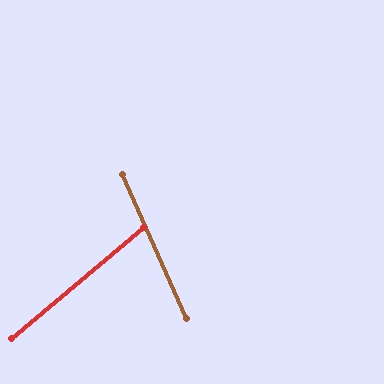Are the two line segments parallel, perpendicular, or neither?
Neither parallel nor perpendicular — they differ by about 74°.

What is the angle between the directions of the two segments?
Approximately 74 degrees.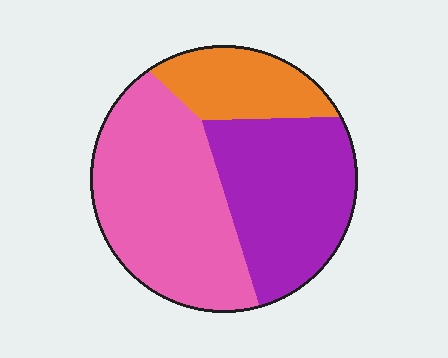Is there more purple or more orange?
Purple.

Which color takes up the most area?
Pink, at roughly 45%.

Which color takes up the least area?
Orange, at roughly 20%.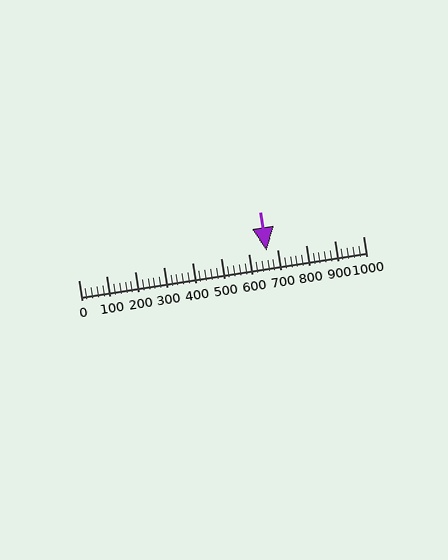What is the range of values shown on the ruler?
The ruler shows values from 0 to 1000.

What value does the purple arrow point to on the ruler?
The purple arrow points to approximately 660.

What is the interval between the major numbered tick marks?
The major tick marks are spaced 100 units apart.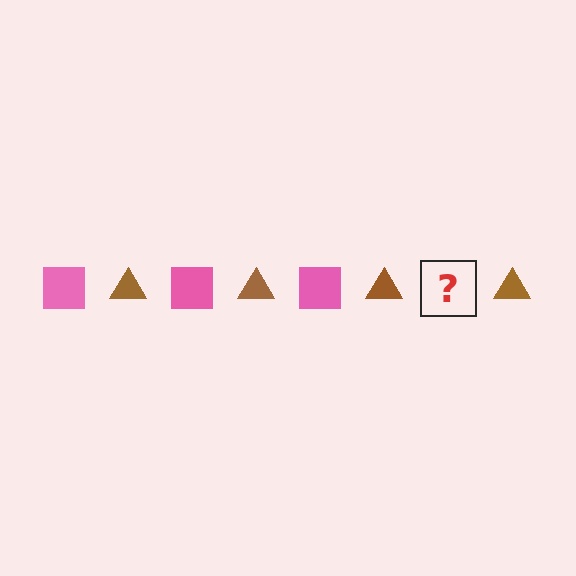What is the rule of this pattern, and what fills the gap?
The rule is that the pattern alternates between pink square and brown triangle. The gap should be filled with a pink square.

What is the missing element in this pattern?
The missing element is a pink square.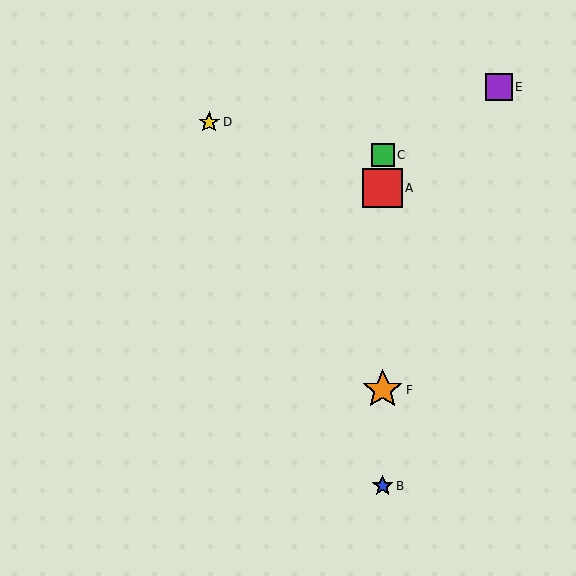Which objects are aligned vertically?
Objects A, B, C, F are aligned vertically.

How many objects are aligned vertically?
4 objects (A, B, C, F) are aligned vertically.